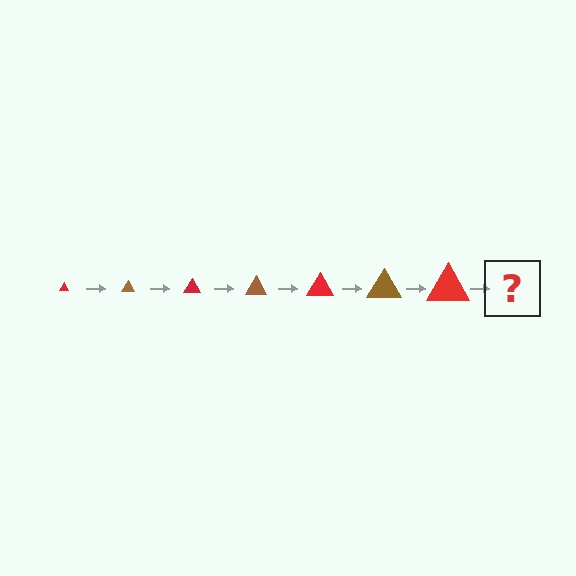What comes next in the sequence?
The next element should be a brown triangle, larger than the previous one.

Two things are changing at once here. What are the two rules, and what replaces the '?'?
The two rules are that the triangle grows larger each step and the color cycles through red and brown. The '?' should be a brown triangle, larger than the previous one.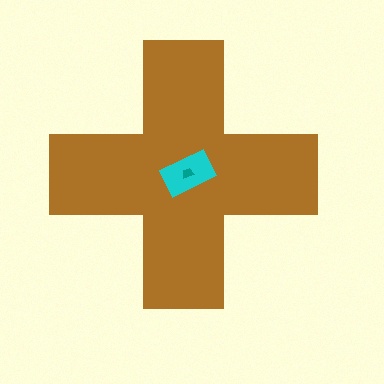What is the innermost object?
The teal trapezoid.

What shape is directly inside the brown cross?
The cyan rectangle.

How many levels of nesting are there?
3.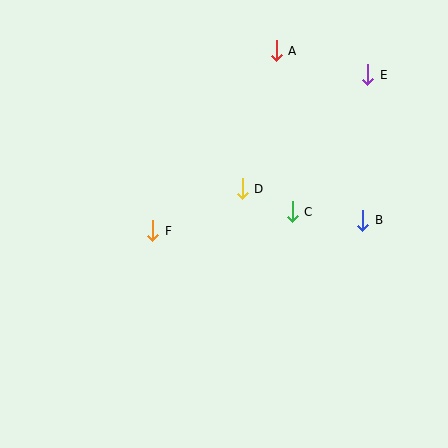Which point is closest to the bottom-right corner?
Point B is closest to the bottom-right corner.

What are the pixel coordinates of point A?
Point A is at (276, 51).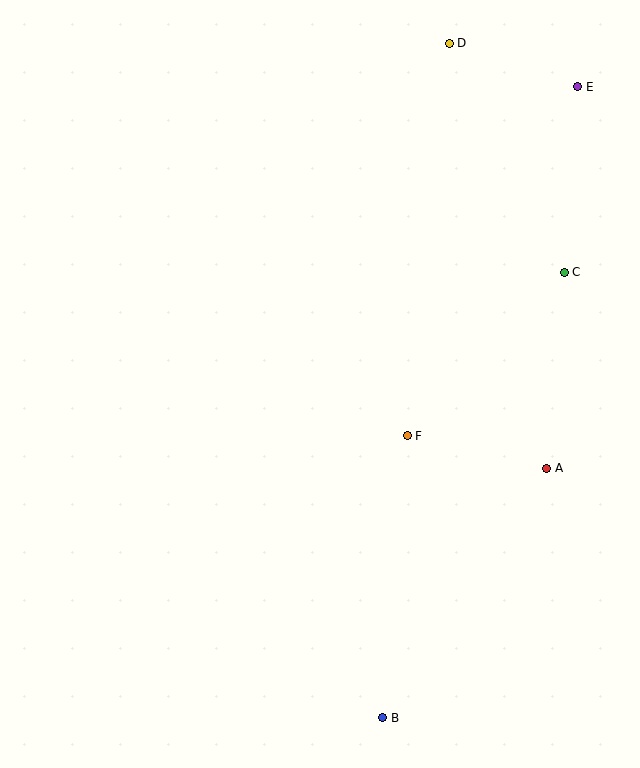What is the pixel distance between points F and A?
The distance between F and A is 143 pixels.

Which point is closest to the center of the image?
Point F at (407, 436) is closest to the center.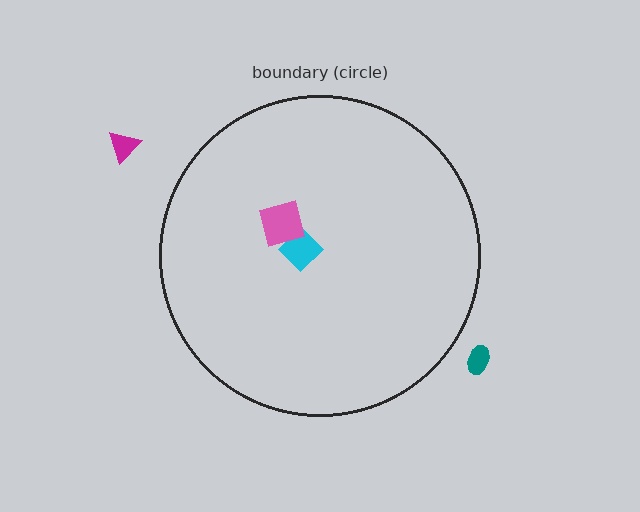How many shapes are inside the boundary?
2 inside, 2 outside.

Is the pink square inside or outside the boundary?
Inside.